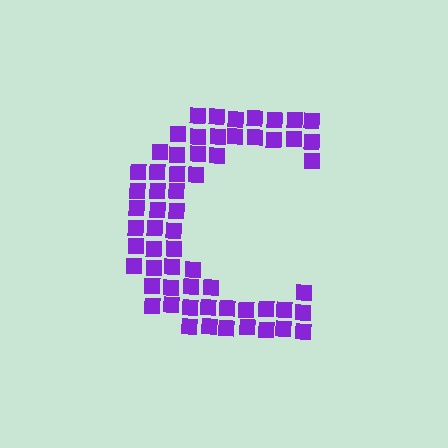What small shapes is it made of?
It is made of small squares.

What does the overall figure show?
The overall figure shows the letter C.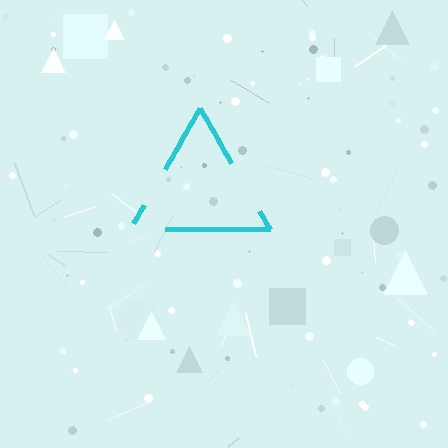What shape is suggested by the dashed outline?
The dashed outline suggests a triangle.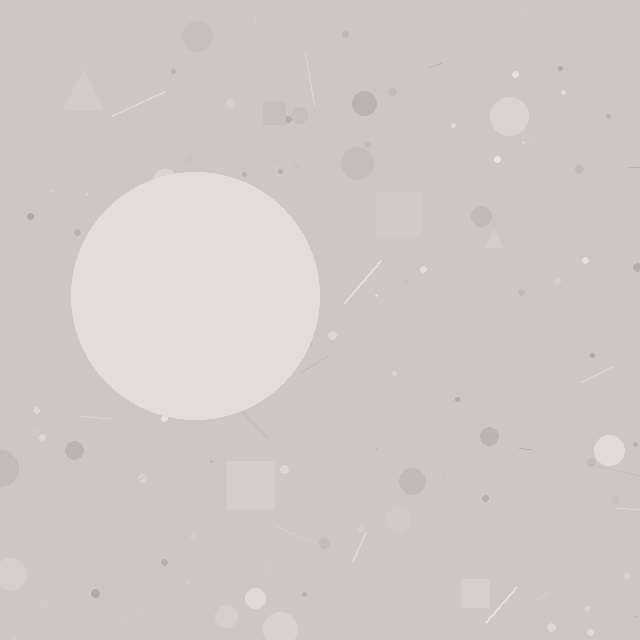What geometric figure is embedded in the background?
A circle is embedded in the background.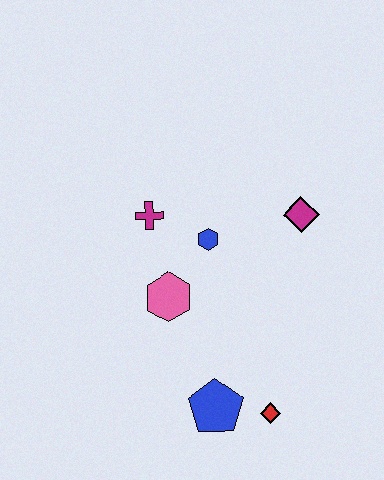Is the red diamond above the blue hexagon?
No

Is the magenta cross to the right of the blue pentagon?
No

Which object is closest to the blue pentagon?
The red diamond is closest to the blue pentagon.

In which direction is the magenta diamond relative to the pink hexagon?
The magenta diamond is to the right of the pink hexagon.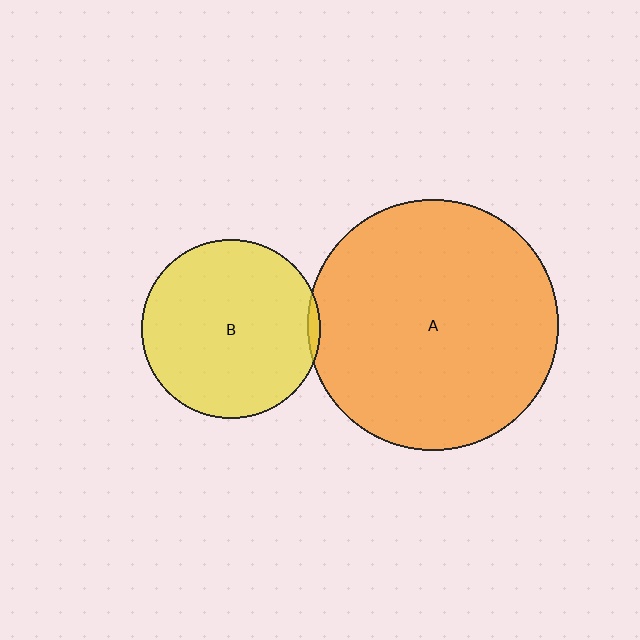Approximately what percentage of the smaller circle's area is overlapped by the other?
Approximately 5%.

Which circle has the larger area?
Circle A (orange).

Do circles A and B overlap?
Yes.